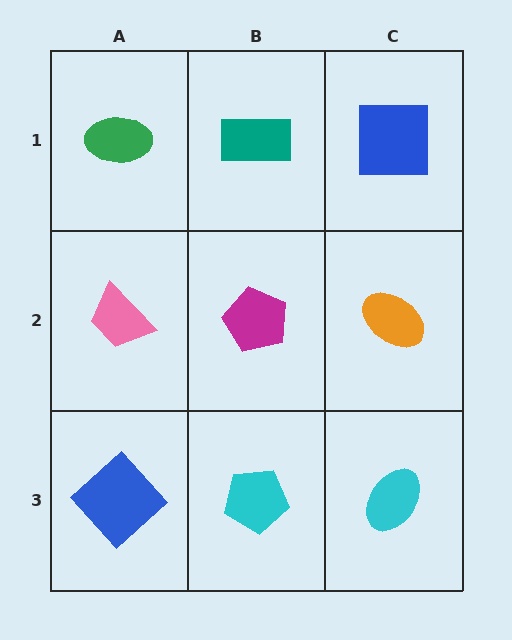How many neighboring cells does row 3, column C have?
2.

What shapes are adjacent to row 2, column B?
A teal rectangle (row 1, column B), a cyan pentagon (row 3, column B), a pink trapezoid (row 2, column A), an orange ellipse (row 2, column C).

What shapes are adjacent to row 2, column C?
A blue square (row 1, column C), a cyan ellipse (row 3, column C), a magenta pentagon (row 2, column B).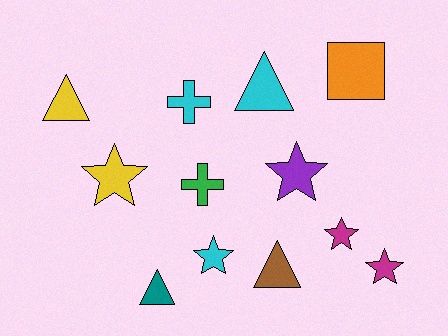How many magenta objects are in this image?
There are 2 magenta objects.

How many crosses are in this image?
There are 2 crosses.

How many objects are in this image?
There are 12 objects.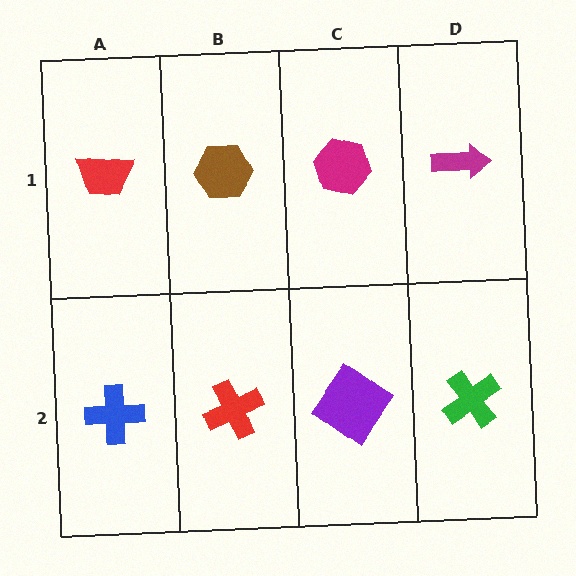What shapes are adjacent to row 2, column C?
A magenta hexagon (row 1, column C), a red cross (row 2, column B), a green cross (row 2, column D).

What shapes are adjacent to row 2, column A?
A red trapezoid (row 1, column A), a red cross (row 2, column B).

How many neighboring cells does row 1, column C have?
3.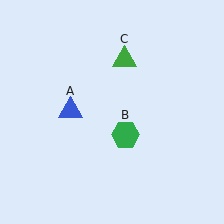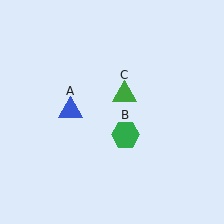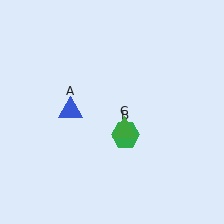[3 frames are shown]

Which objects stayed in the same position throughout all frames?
Blue triangle (object A) and green hexagon (object B) remained stationary.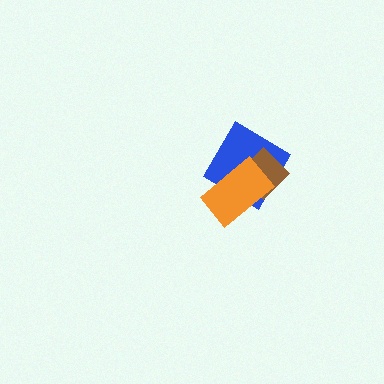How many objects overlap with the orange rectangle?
2 objects overlap with the orange rectangle.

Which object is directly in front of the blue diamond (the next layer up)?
The brown diamond is directly in front of the blue diamond.